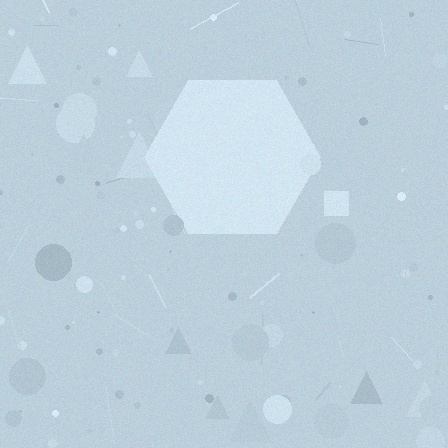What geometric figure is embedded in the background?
A hexagon is embedded in the background.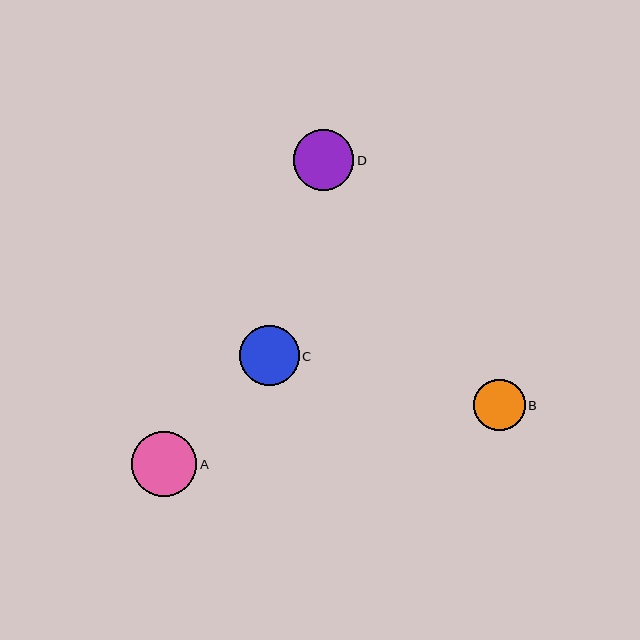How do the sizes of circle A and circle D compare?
Circle A and circle D are approximately the same size.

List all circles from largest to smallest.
From largest to smallest: A, D, C, B.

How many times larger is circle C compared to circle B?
Circle C is approximately 1.2 times the size of circle B.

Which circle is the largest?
Circle A is the largest with a size of approximately 66 pixels.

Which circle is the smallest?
Circle B is the smallest with a size of approximately 51 pixels.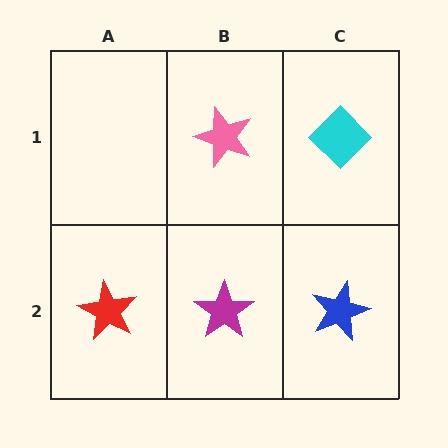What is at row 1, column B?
A pink star.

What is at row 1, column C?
A cyan diamond.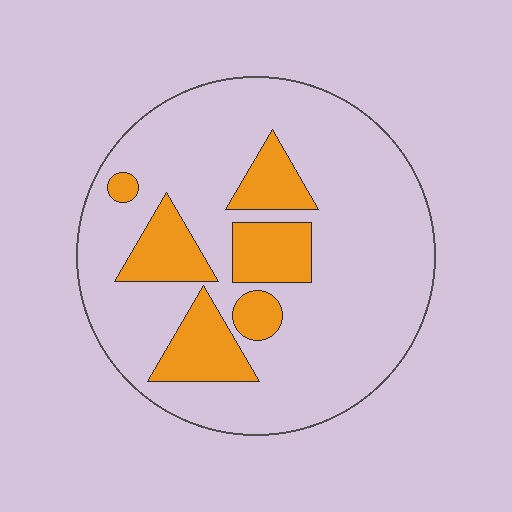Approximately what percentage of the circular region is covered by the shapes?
Approximately 20%.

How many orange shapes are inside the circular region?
6.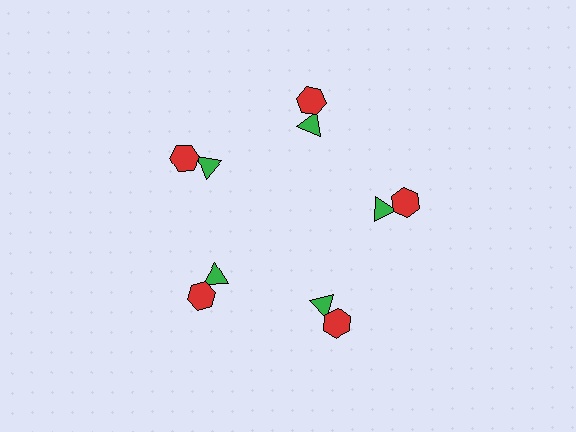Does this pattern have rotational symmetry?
Yes, this pattern has 5-fold rotational symmetry. It looks the same after rotating 72 degrees around the center.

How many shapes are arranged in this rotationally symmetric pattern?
There are 10 shapes, arranged in 5 groups of 2.